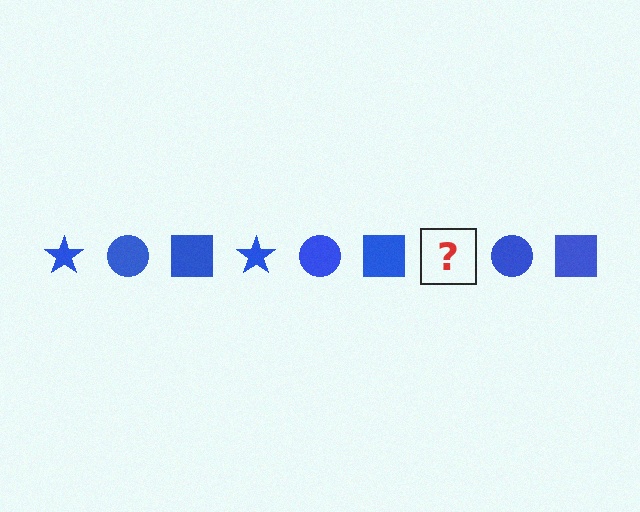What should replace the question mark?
The question mark should be replaced with a blue star.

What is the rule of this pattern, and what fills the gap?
The rule is that the pattern cycles through star, circle, square shapes in blue. The gap should be filled with a blue star.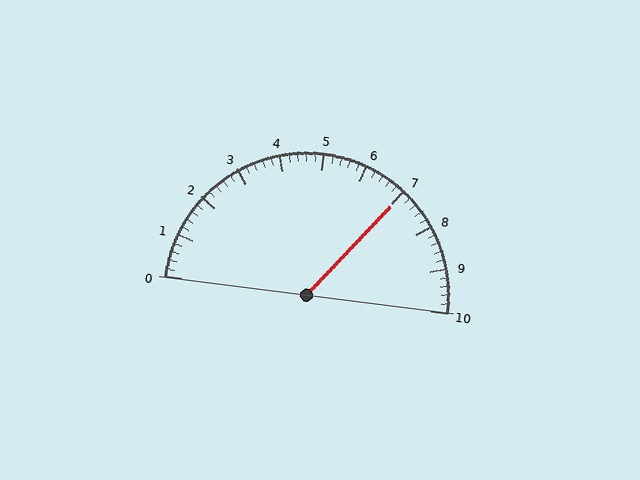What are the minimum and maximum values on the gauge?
The gauge ranges from 0 to 10.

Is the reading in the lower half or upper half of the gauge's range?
The reading is in the upper half of the range (0 to 10).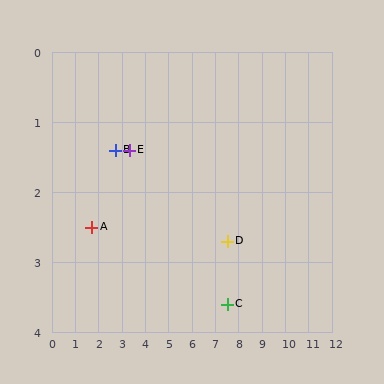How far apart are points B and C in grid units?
Points B and C are about 5.3 grid units apart.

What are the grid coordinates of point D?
Point D is at approximately (7.5, 2.7).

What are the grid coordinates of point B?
Point B is at approximately (2.7, 1.4).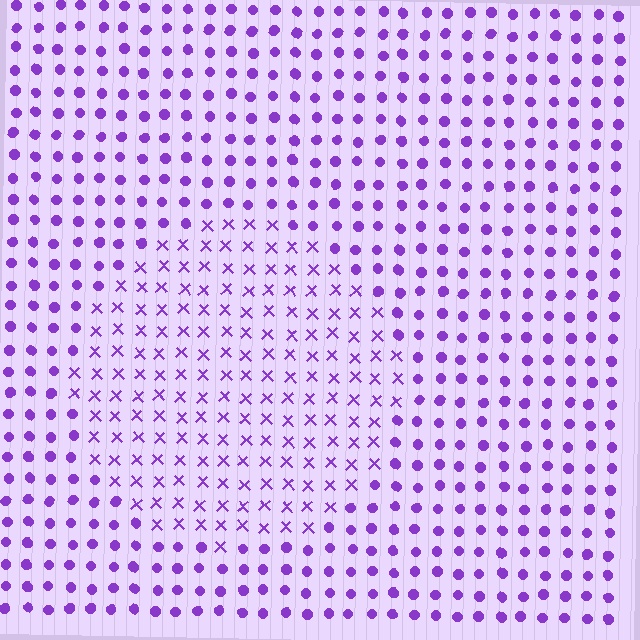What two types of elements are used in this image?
The image uses X marks inside the circle region and circles outside it.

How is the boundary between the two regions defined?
The boundary is defined by a change in element shape: X marks inside vs. circles outside. All elements share the same color and spacing.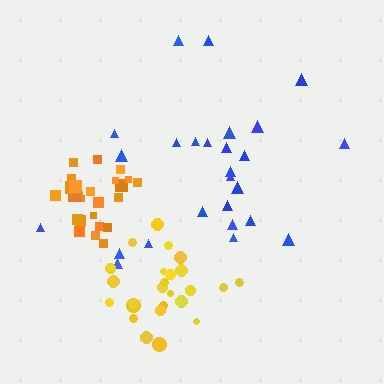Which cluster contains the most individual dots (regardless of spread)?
Blue (26).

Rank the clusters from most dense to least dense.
orange, yellow, blue.